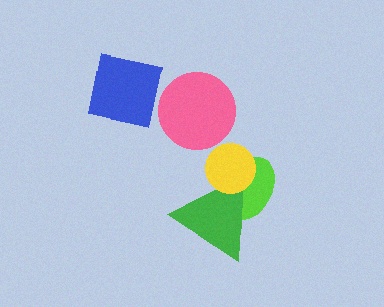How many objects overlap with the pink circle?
0 objects overlap with the pink circle.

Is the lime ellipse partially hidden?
Yes, it is partially covered by another shape.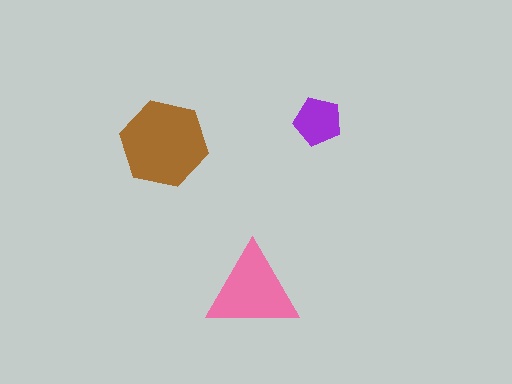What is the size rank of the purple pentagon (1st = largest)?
3rd.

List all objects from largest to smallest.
The brown hexagon, the pink triangle, the purple pentagon.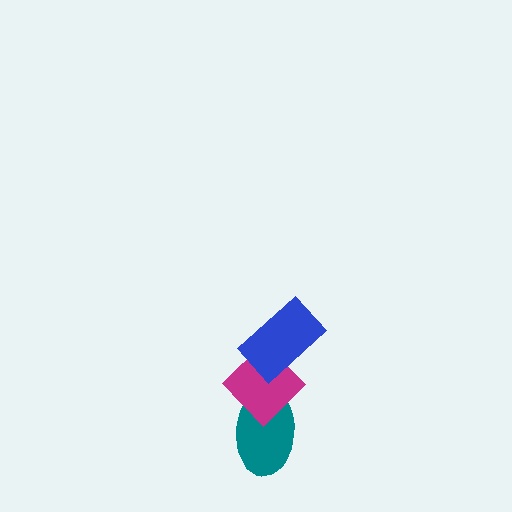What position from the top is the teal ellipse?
The teal ellipse is 3rd from the top.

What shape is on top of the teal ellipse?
The magenta diamond is on top of the teal ellipse.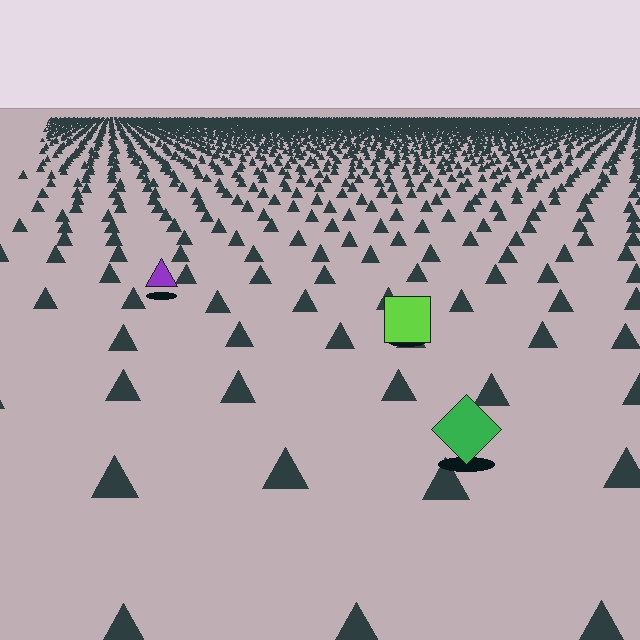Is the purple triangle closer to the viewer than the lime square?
No. The lime square is closer — you can tell from the texture gradient: the ground texture is coarser near it.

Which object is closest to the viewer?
The green diamond is closest. The texture marks near it are larger and more spread out.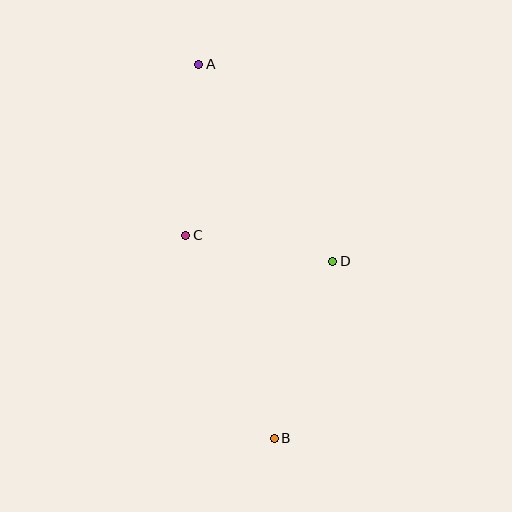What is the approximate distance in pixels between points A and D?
The distance between A and D is approximately 238 pixels.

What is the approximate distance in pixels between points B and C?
The distance between B and C is approximately 221 pixels.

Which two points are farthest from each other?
Points A and B are farthest from each other.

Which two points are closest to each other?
Points C and D are closest to each other.